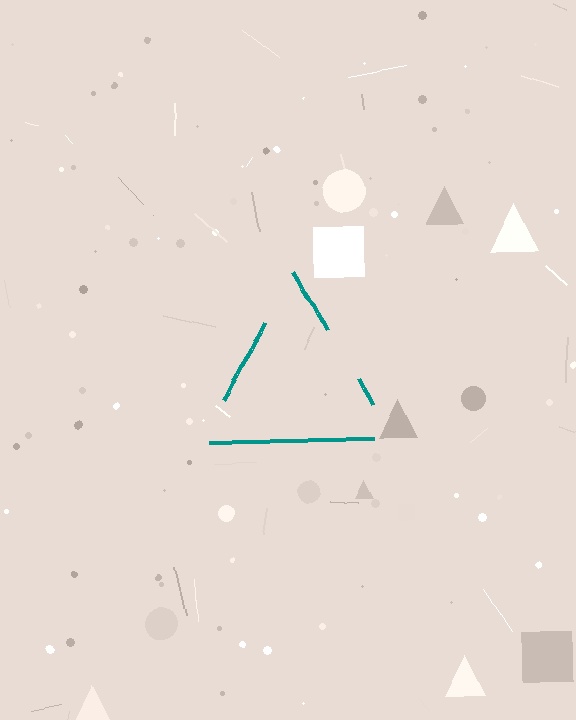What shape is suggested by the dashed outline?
The dashed outline suggests a triangle.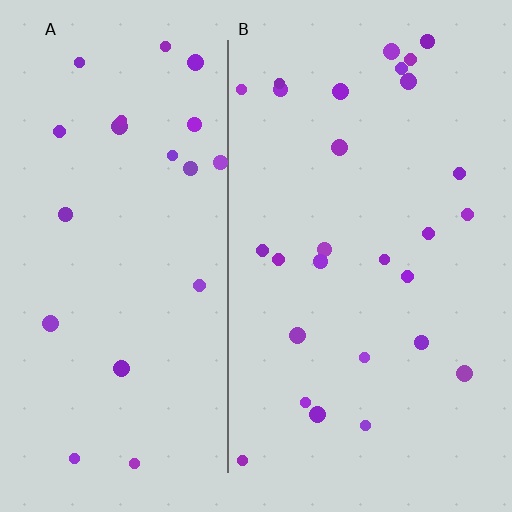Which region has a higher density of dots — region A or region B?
B (the right).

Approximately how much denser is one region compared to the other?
Approximately 1.3× — region B over region A.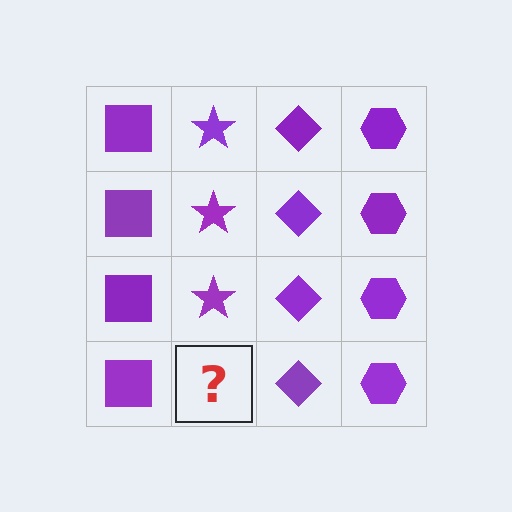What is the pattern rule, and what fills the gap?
The rule is that each column has a consistent shape. The gap should be filled with a purple star.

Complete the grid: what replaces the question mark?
The question mark should be replaced with a purple star.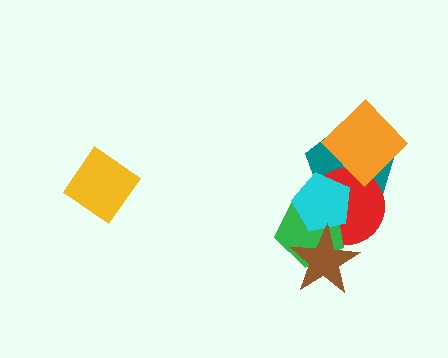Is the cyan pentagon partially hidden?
Yes, it is partially covered by another shape.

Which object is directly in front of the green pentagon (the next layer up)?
The cyan pentagon is directly in front of the green pentagon.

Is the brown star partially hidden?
No, no other shape covers it.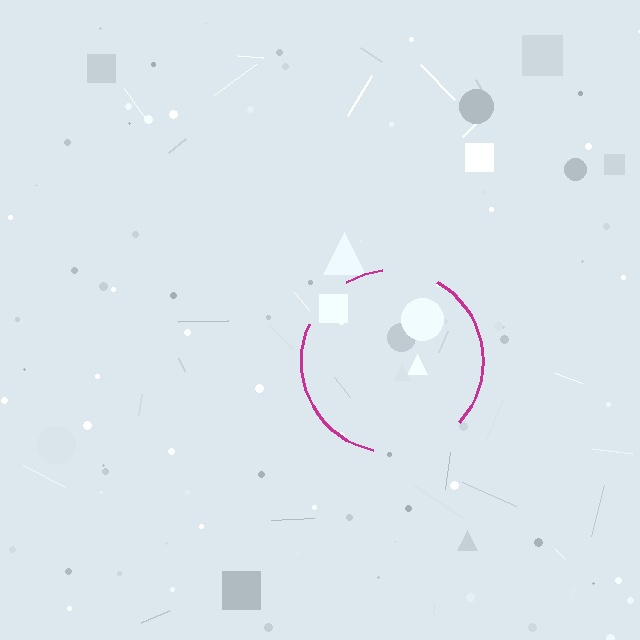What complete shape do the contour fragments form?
The contour fragments form a circle.